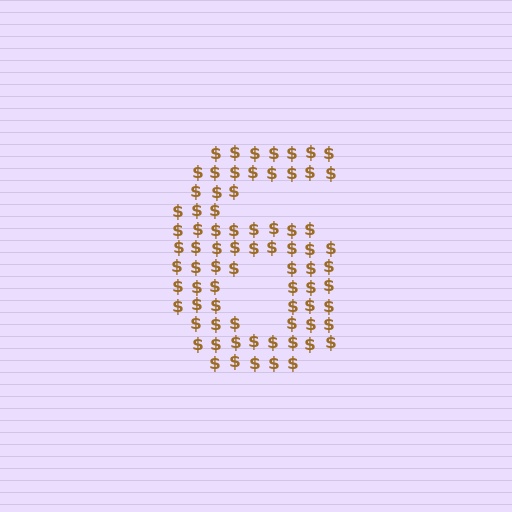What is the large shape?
The large shape is the digit 6.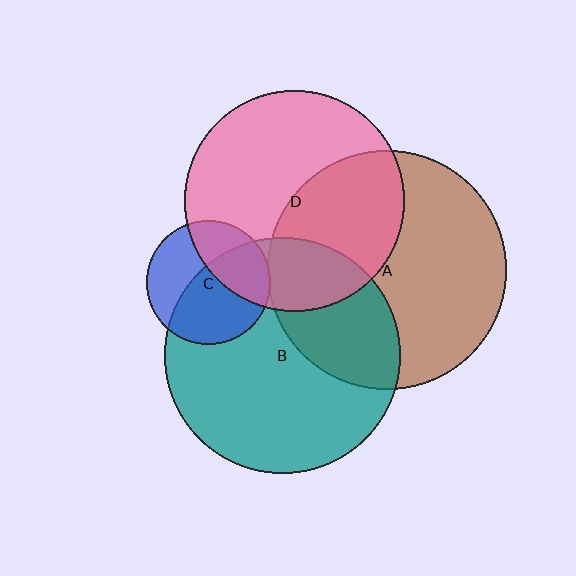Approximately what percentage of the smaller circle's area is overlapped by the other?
Approximately 35%.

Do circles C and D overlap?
Yes.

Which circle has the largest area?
Circle A (brown).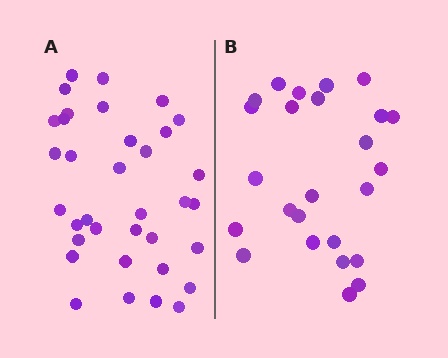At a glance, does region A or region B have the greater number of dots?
Region A (the left region) has more dots.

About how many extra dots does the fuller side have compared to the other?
Region A has roughly 10 or so more dots than region B.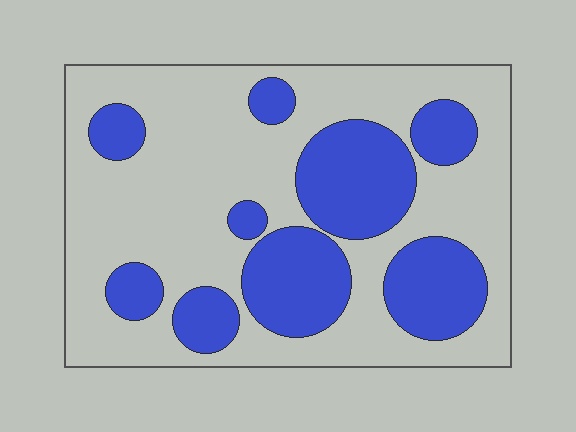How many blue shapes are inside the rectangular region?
9.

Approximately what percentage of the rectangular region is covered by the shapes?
Approximately 35%.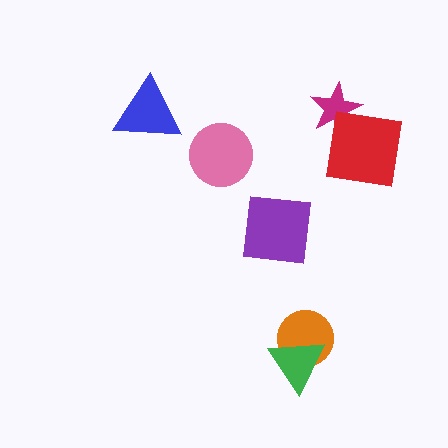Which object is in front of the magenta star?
The red square is in front of the magenta star.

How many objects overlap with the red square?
1 object overlaps with the red square.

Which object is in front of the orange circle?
The green triangle is in front of the orange circle.